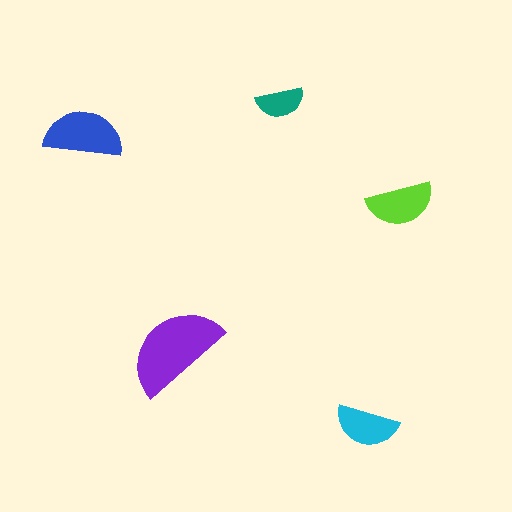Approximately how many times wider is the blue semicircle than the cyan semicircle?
About 1.5 times wider.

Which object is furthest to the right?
The lime semicircle is rightmost.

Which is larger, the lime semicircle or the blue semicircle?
The blue one.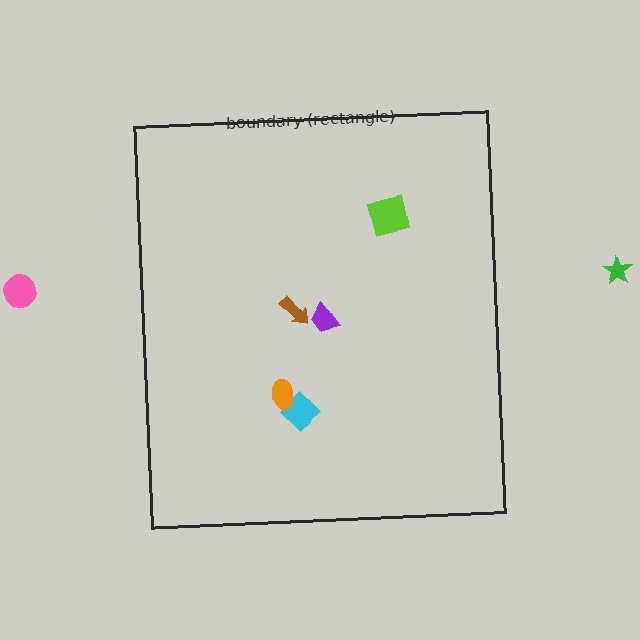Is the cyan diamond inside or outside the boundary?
Inside.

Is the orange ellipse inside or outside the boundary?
Inside.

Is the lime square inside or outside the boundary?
Inside.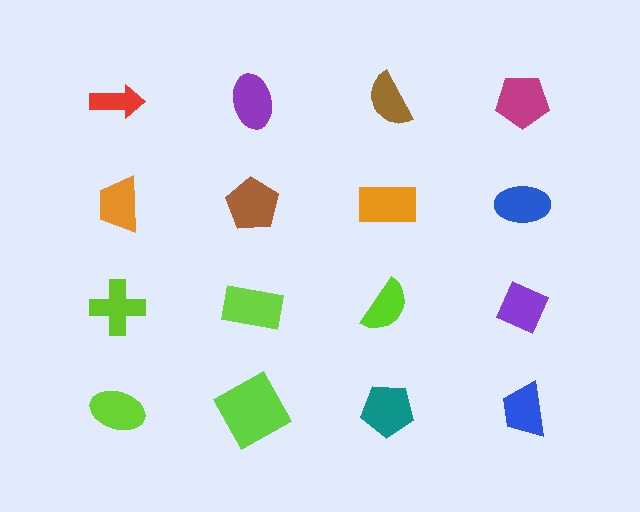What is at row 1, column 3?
A brown semicircle.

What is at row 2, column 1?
An orange trapezoid.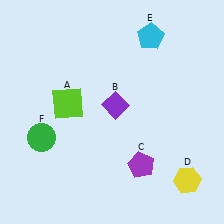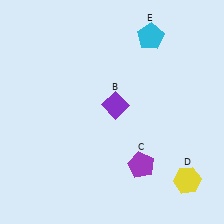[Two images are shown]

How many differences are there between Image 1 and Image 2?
There are 2 differences between the two images.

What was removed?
The green circle (F), the lime square (A) were removed in Image 2.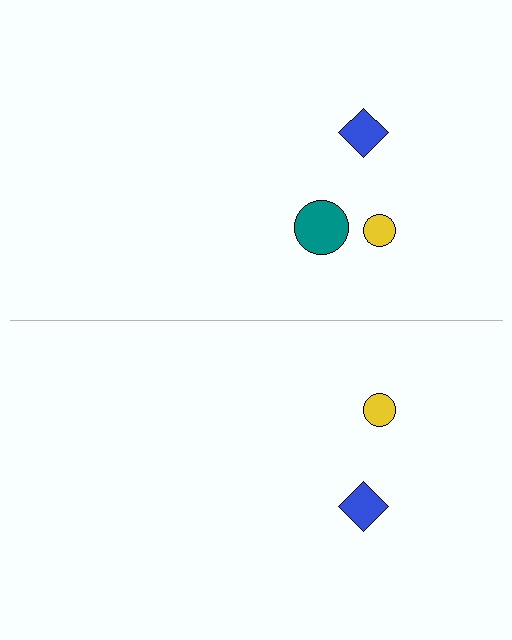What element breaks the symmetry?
A teal circle is missing from the bottom side.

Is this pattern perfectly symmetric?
No, the pattern is not perfectly symmetric. A teal circle is missing from the bottom side.